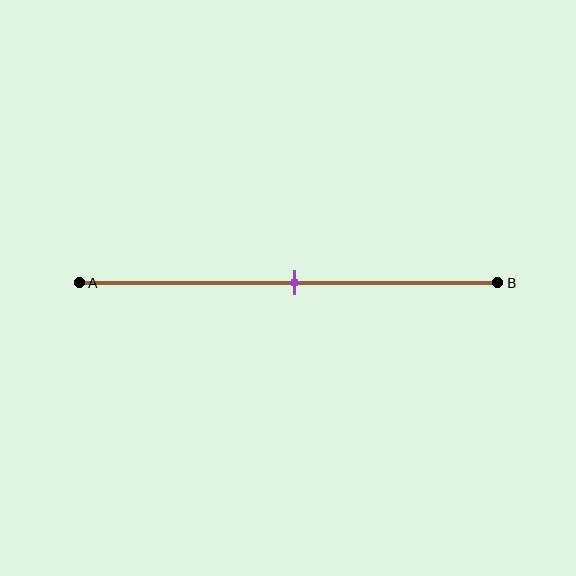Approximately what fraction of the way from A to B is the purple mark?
The purple mark is approximately 50% of the way from A to B.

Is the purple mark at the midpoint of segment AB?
Yes, the mark is approximately at the midpoint.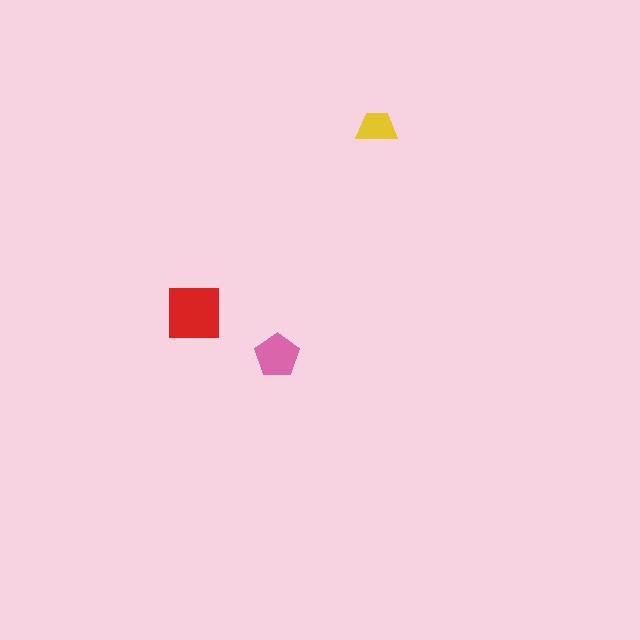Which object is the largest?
The red square.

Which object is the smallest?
The yellow trapezoid.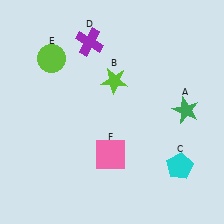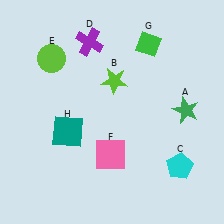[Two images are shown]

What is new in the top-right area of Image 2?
A green diamond (G) was added in the top-right area of Image 2.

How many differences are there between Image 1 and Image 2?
There are 2 differences between the two images.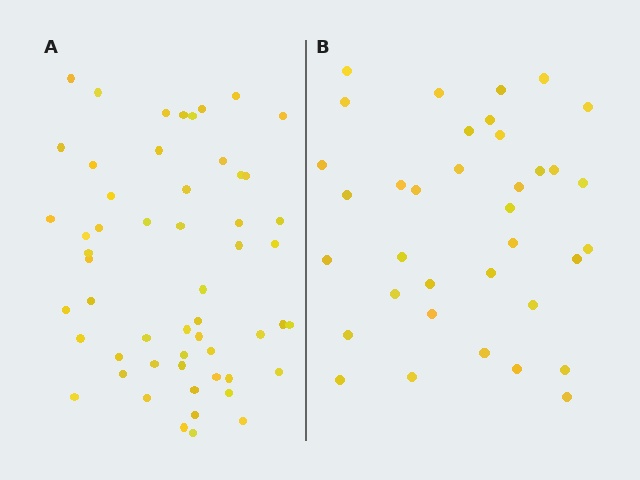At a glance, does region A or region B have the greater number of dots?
Region A (the left region) has more dots.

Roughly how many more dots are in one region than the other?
Region A has approximately 20 more dots than region B.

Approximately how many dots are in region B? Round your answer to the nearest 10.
About 40 dots. (The exact count is 36, which rounds to 40.)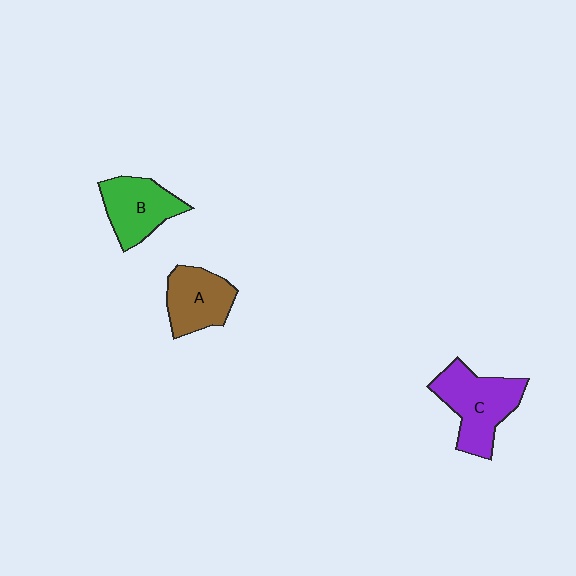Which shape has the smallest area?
Shape A (brown).